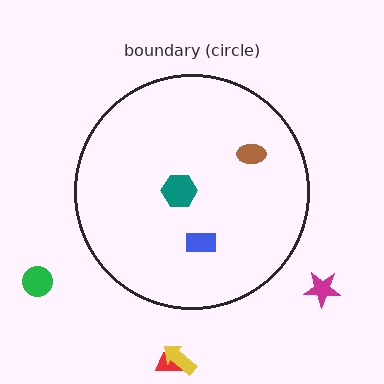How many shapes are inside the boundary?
3 inside, 4 outside.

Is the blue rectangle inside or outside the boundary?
Inside.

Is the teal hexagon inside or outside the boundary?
Inside.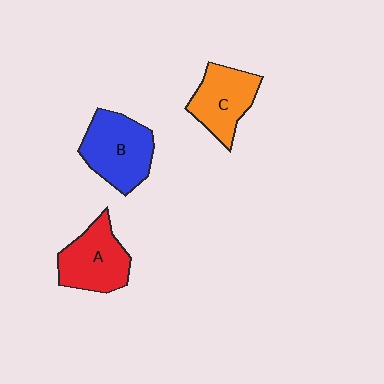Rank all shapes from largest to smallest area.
From largest to smallest: B (blue), A (red), C (orange).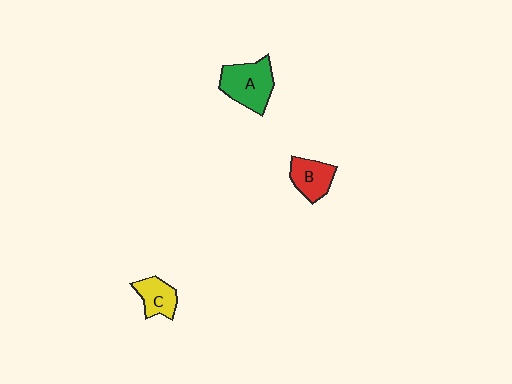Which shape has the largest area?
Shape A (green).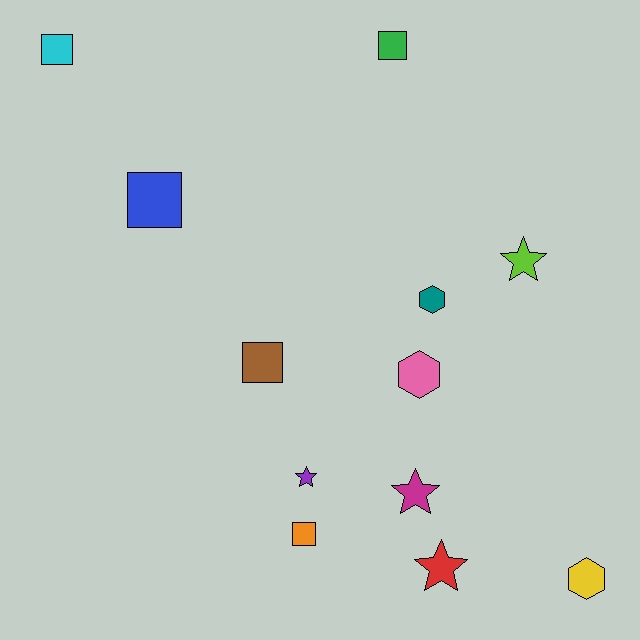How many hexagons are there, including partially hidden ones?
There are 3 hexagons.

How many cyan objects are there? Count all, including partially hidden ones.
There is 1 cyan object.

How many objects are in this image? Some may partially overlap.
There are 12 objects.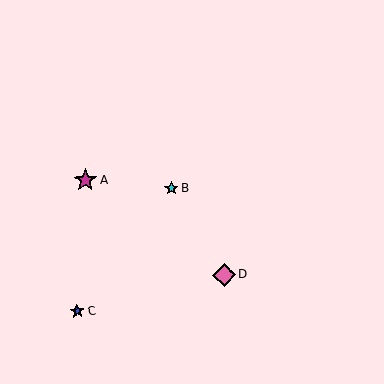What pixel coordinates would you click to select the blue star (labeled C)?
Click at (77, 311) to select the blue star C.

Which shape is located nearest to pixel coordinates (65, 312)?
The blue star (labeled C) at (77, 311) is nearest to that location.